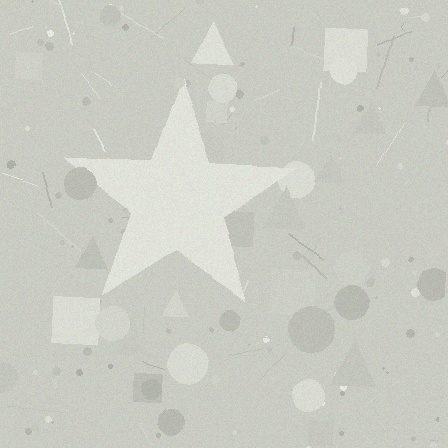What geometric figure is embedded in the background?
A star is embedded in the background.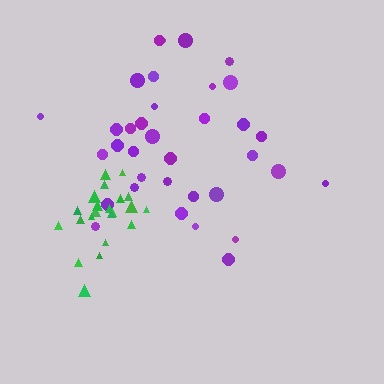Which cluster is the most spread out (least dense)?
Purple.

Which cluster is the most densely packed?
Green.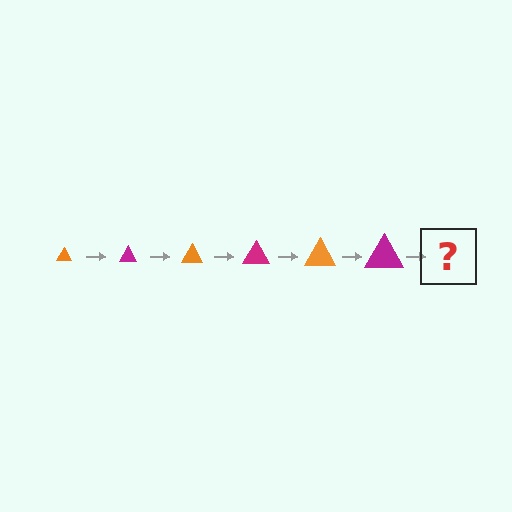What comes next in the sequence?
The next element should be an orange triangle, larger than the previous one.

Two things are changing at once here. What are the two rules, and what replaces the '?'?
The two rules are that the triangle grows larger each step and the color cycles through orange and magenta. The '?' should be an orange triangle, larger than the previous one.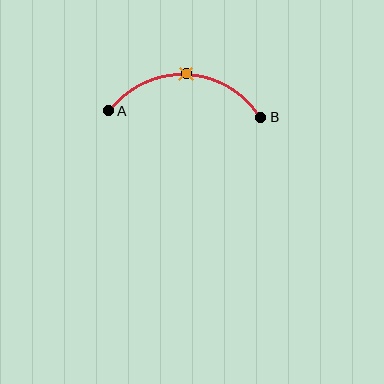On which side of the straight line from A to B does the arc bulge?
The arc bulges above the straight line connecting A and B.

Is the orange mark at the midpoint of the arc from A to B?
Yes. The orange mark lies on the arc at equal arc-length from both A and B — it is the arc midpoint.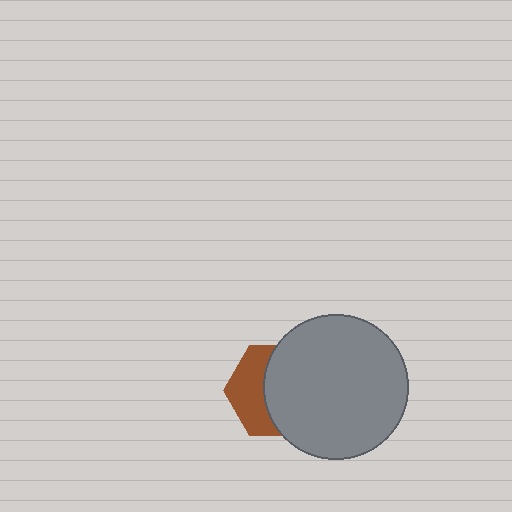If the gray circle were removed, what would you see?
You would see the complete brown hexagon.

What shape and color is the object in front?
The object in front is a gray circle.